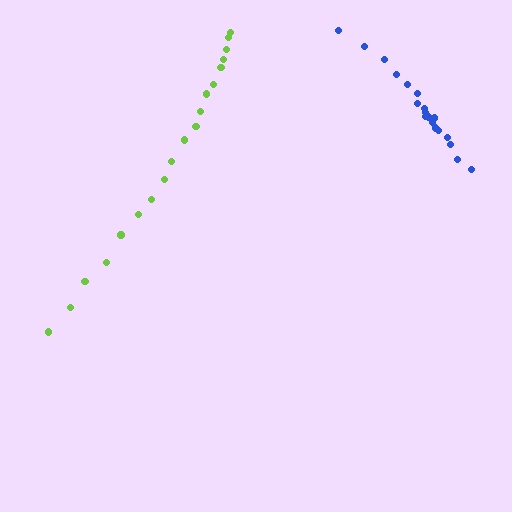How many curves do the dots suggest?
There are 2 distinct paths.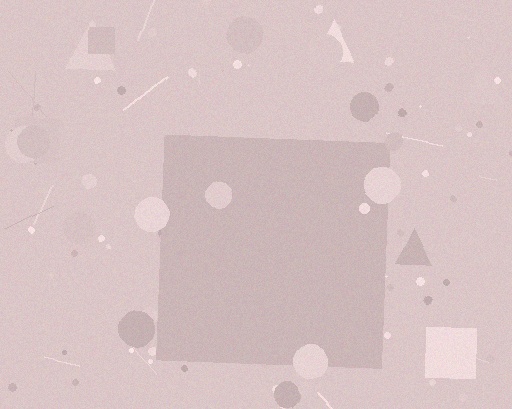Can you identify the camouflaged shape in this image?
The camouflaged shape is a square.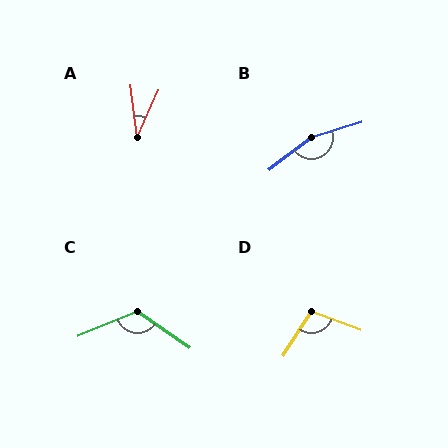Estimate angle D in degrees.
Approximately 102 degrees.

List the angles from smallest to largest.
A (31°), D (102°), C (123°), B (160°).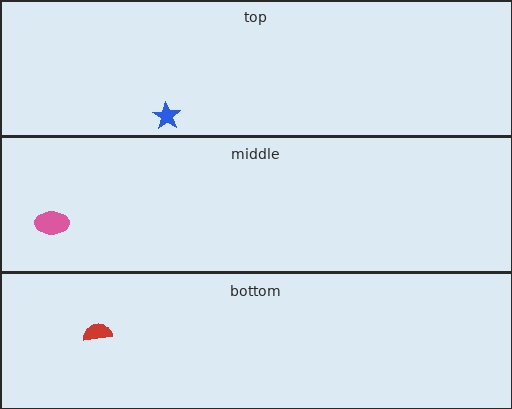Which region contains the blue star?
The top region.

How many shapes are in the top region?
1.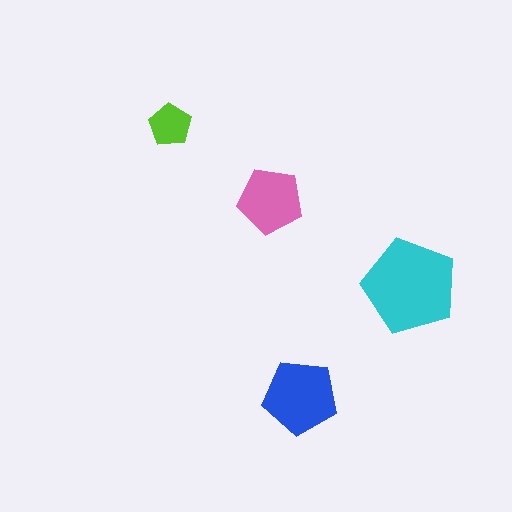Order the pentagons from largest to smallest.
the cyan one, the blue one, the pink one, the lime one.